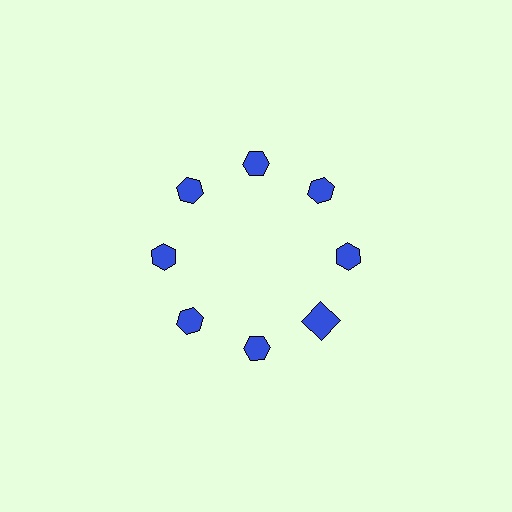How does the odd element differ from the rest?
It has a different shape: square instead of hexagon.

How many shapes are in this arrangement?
There are 8 shapes arranged in a ring pattern.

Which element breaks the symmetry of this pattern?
The blue square at roughly the 4 o'clock position breaks the symmetry. All other shapes are blue hexagons.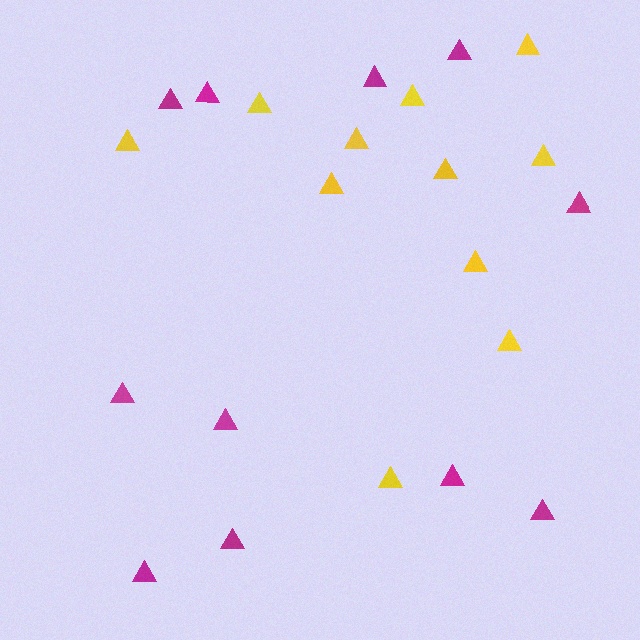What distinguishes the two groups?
There are 2 groups: one group of magenta triangles (11) and one group of yellow triangles (11).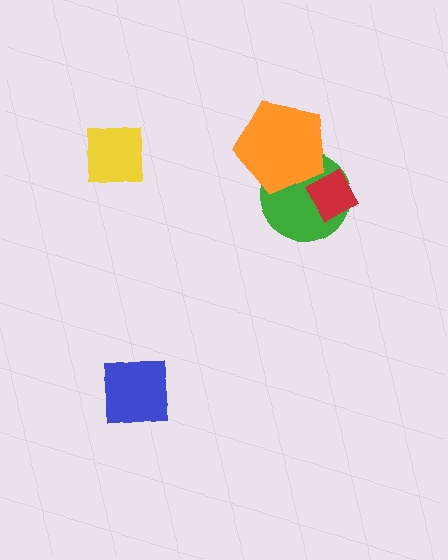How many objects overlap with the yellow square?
0 objects overlap with the yellow square.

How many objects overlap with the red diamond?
1 object overlaps with the red diamond.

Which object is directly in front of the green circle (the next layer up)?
The orange pentagon is directly in front of the green circle.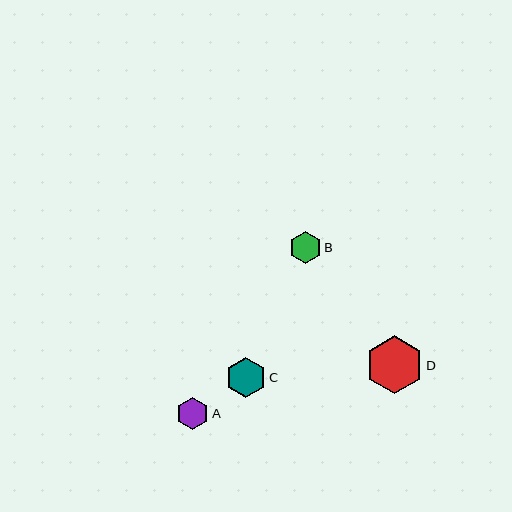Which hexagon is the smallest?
Hexagon B is the smallest with a size of approximately 32 pixels.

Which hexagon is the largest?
Hexagon D is the largest with a size of approximately 58 pixels.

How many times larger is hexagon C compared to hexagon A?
Hexagon C is approximately 1.3 times the size of hexagon A.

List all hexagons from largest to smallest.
From largest to smallest: D, C, A, B.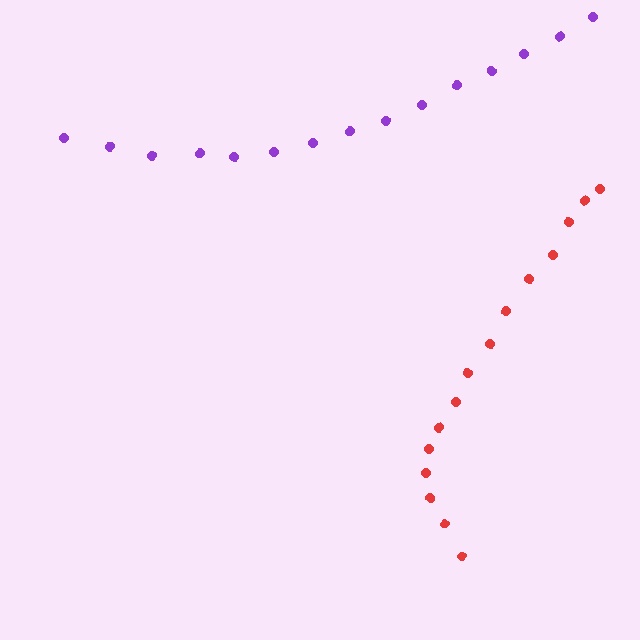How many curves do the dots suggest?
There are 2 distinct paths.